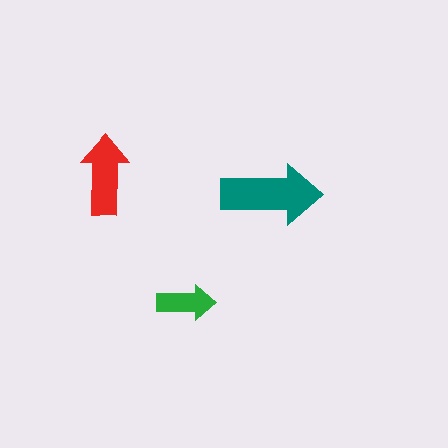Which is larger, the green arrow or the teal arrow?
The teal one.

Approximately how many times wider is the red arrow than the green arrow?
About 1.5 times wider.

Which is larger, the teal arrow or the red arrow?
The teal one.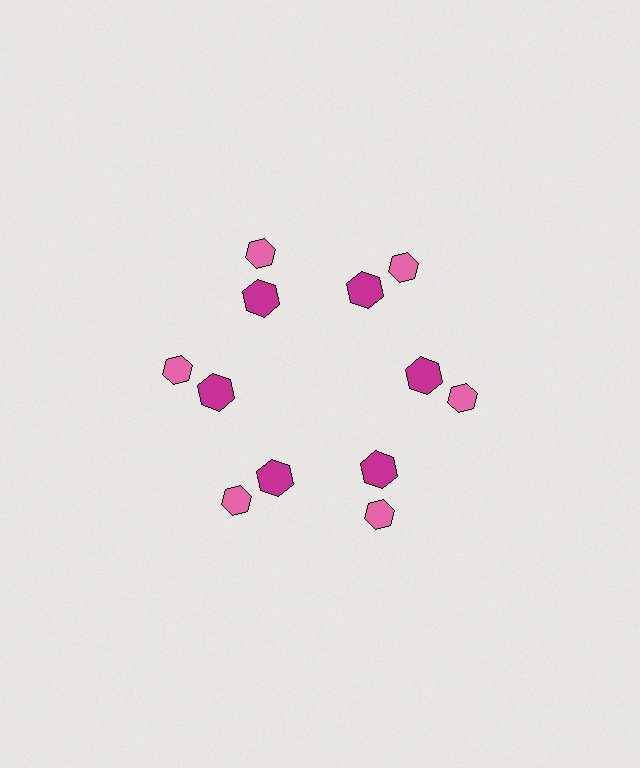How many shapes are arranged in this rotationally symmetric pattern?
There are 12 shapes, arranged in 6 groups of 2.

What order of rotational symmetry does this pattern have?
This pattern has 6-fold rotational symmetry.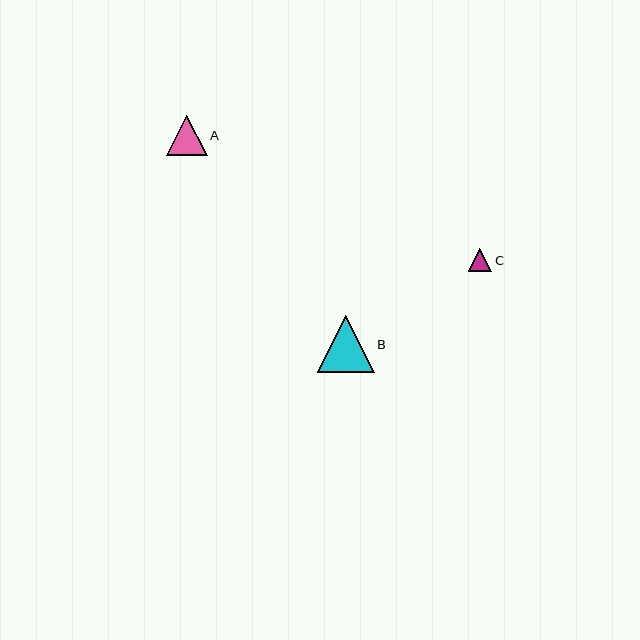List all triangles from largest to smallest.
From largest to smallest: B, A, C.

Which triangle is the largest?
Triangle B is the largest with a size of approximately 57 pixels.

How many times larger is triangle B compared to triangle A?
Triangle B is approximately 1.4 times the size of triangle A.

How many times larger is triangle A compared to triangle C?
Triangle A is approximately 1.7 times the size of triangle C.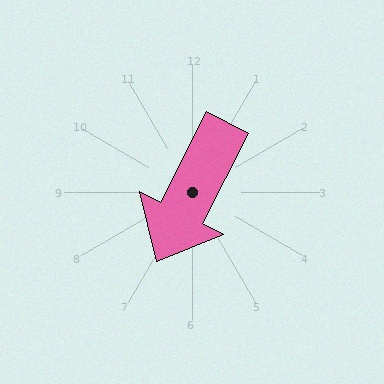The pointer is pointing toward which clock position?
Roughly 7 o'clock.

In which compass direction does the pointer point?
Southwest.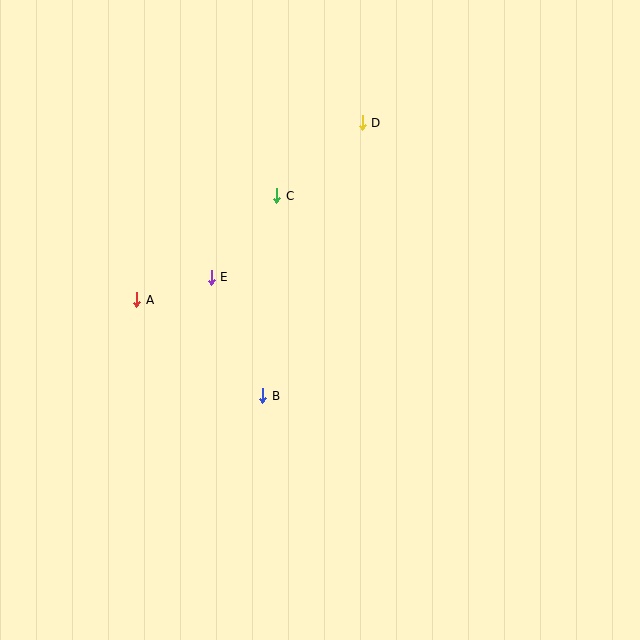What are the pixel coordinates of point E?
Point E is at (211, 277).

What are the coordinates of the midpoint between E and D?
The midpoint between E and D is at (287, 200).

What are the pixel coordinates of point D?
Point D is at (362, 123).